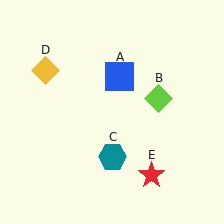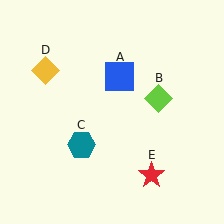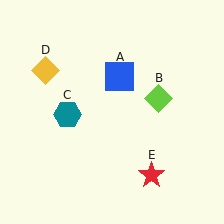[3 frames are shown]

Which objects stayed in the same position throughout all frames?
Blue square (object A) and lime diamond (object B) and yellow diamond (object D) and red star (object E) remained stationary.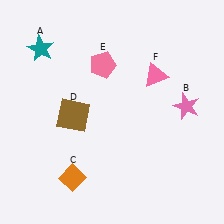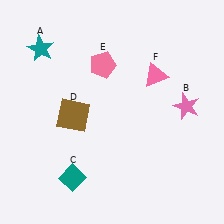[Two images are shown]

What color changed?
The diamond (C) changed from orange in Image 1 to teal in Image 2.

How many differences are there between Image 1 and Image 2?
There is 1 difference between the two images.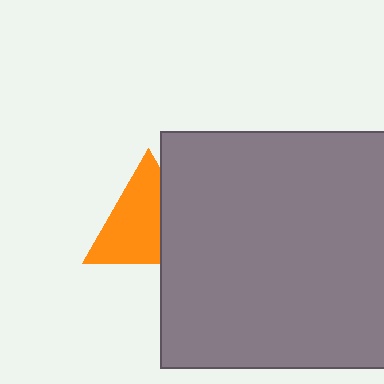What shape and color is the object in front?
The object in front is a gray rectangle.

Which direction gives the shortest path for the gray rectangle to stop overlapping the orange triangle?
Moving right gives the shortest separation.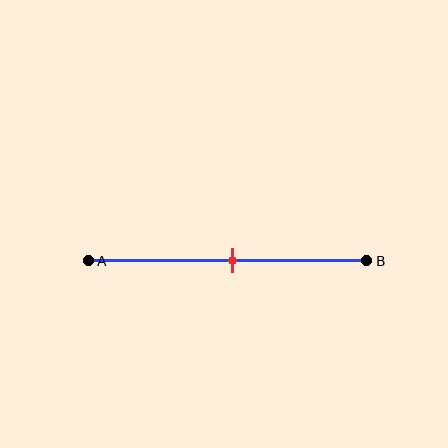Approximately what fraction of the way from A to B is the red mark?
The red mark is approximately 50% of the way from A to B.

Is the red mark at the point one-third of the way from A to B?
No, the mark is at about 50% from A, not at the 33% one-third point.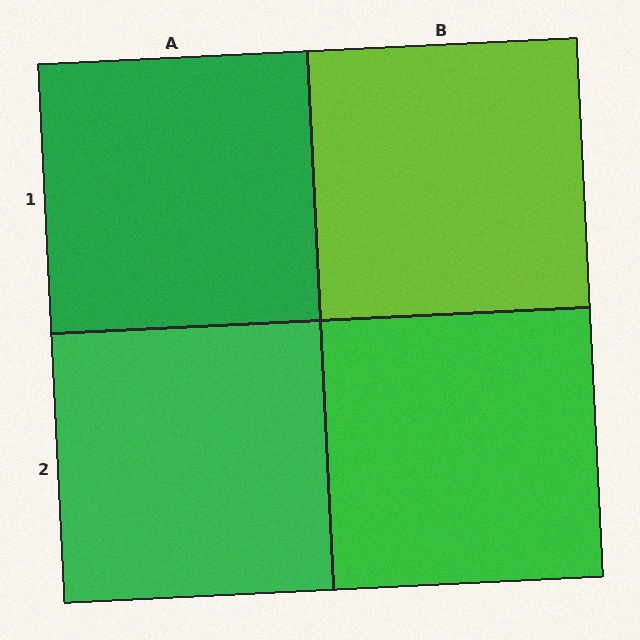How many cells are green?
3 cells are green.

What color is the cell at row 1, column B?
Lime.